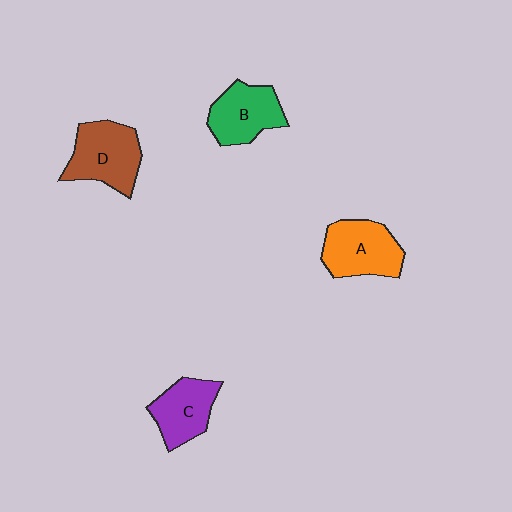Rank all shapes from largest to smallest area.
From largest to smallest: D (brown), A (orange), B (green), C (purple).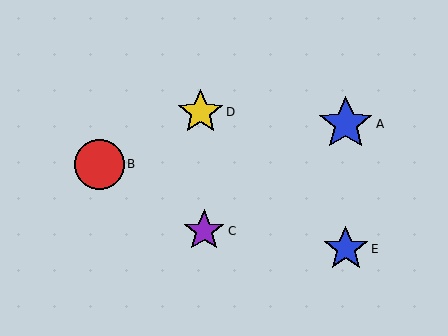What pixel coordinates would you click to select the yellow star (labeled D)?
Click at (201, 112) to select the yellow star D.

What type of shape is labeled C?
Shape C is a purple star.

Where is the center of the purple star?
The center of the purple star is at (204, 231).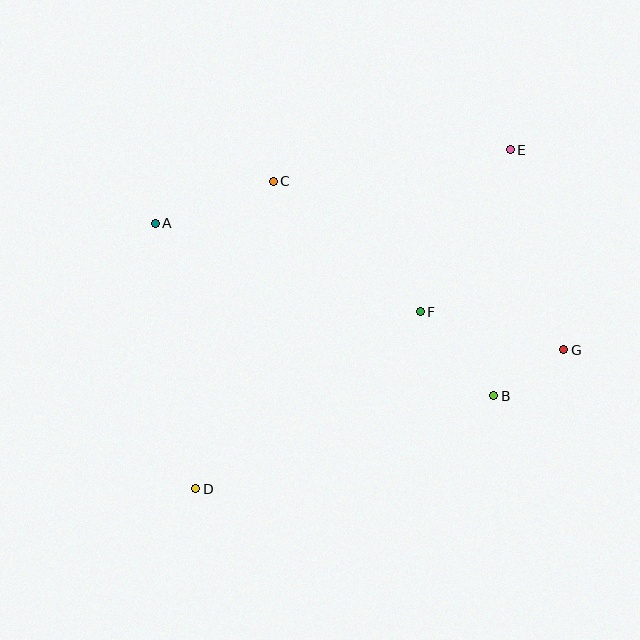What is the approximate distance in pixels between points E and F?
The distance between E and F is approximately 186 pixels.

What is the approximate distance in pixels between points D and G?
The distance between D and G is approximately 393 pixels.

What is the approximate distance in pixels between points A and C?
The distance between A and C is approximately 125 pixels.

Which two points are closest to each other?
Points B and G are closest to each other.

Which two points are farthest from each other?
Points D and E are farthest from each other.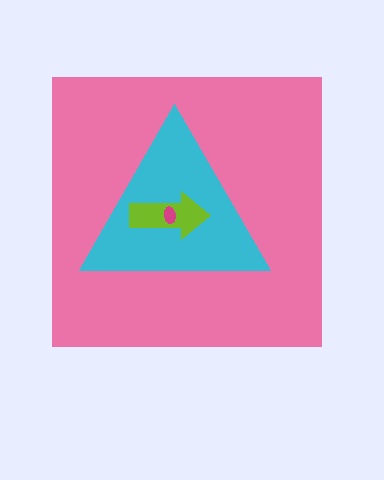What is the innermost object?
The magenta ellipse.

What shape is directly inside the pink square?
The cyan triangle.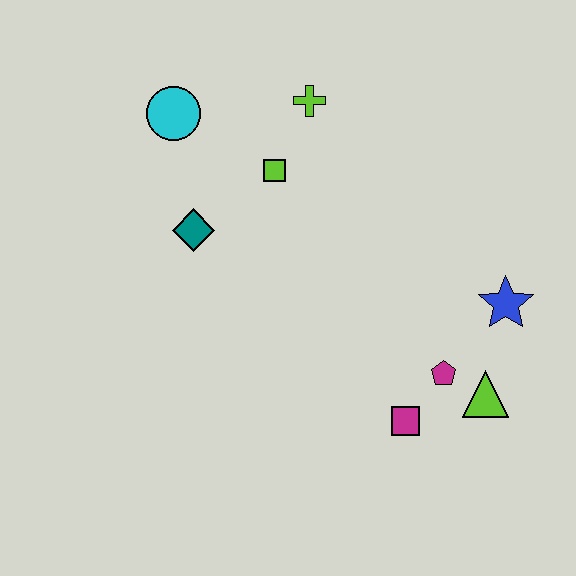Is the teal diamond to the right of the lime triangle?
No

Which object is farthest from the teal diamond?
The lime triangle is farthest from the teal diamond.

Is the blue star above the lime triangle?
Yes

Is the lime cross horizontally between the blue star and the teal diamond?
Yes